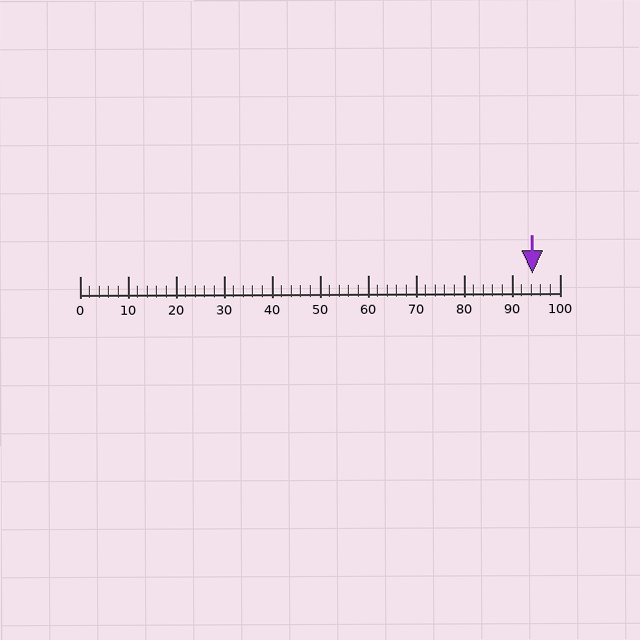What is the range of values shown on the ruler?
The ruler shows values from 0 to 100.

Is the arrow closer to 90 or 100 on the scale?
The arrow is closer to 90.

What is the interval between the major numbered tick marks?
The major tick marks are spaced 10 units apart.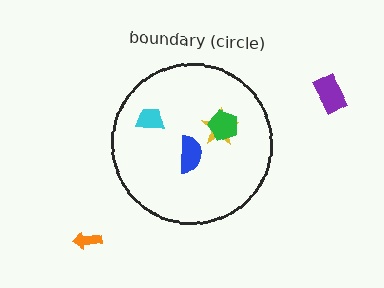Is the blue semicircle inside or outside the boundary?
Inside.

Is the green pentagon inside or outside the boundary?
Inside.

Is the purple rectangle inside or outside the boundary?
Outside.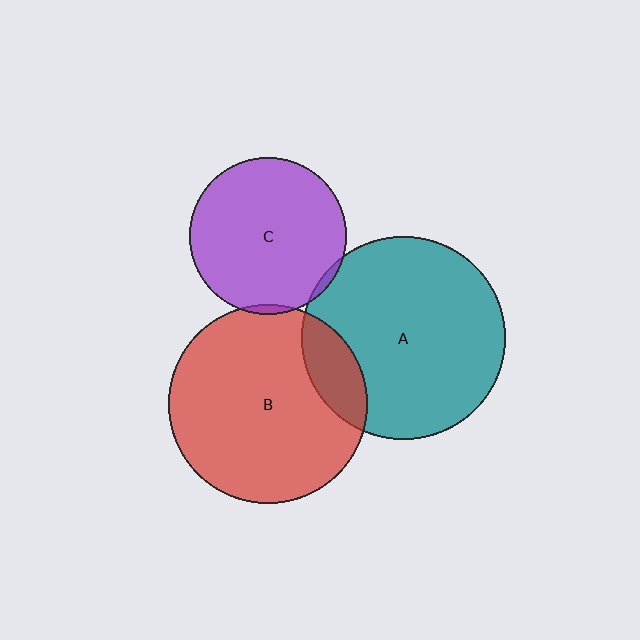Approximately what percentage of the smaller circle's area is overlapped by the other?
Approximately 5%.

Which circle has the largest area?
Circle A (teal).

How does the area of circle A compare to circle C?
Approximately 1.7 times.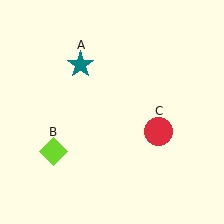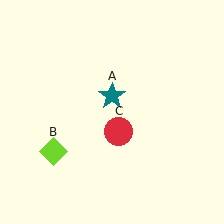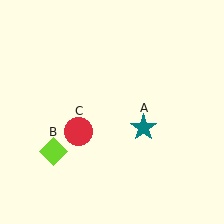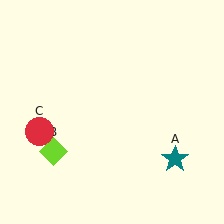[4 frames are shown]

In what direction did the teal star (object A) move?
The teal star (object A) moved down and to the right.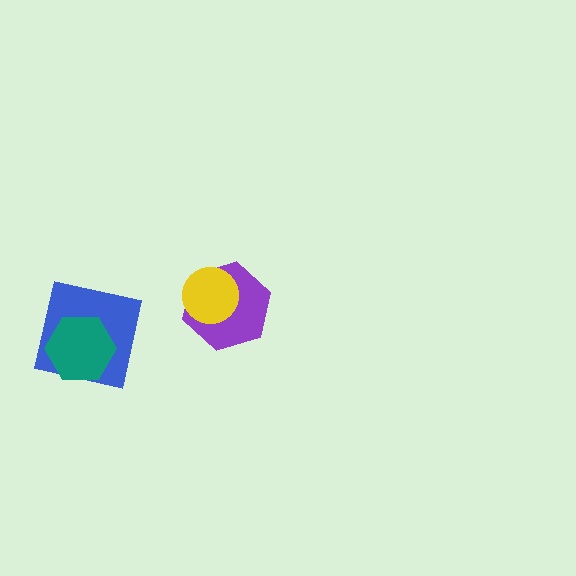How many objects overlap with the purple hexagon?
1 object overlaps with the purple hexagon.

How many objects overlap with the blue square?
1 object overlaps with the blue square.